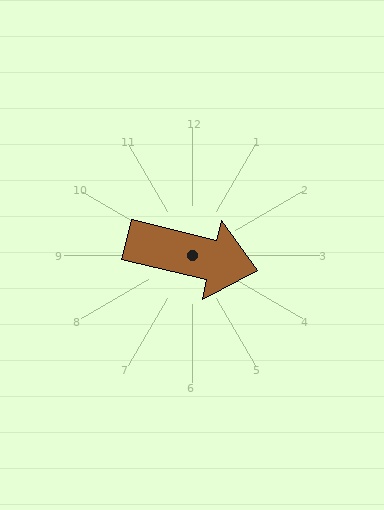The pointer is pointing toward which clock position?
Roughly 3 o'clock.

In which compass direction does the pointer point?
East.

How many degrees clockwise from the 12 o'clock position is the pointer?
Approximately 103 degrees.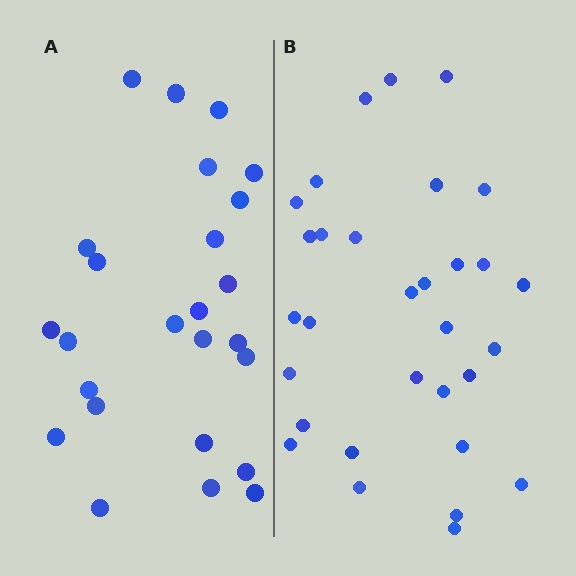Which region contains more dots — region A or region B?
Region B (the right region) has more dots.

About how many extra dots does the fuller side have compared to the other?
Region B has about 6 more dots than region A.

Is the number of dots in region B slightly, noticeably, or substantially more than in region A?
Region B has only slightly more — the two regions are fairly close. The ratio is roughly 1.2 to 1.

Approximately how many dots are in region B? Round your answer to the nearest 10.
About 30 dots. (The exact count is 31, which rounds to 30.)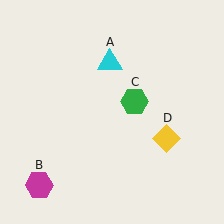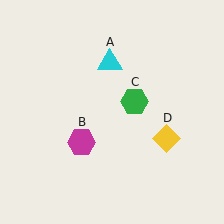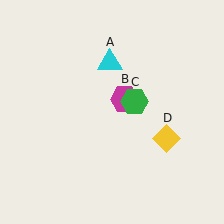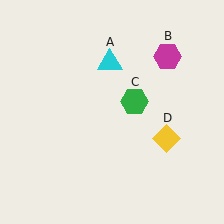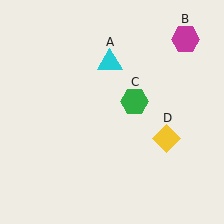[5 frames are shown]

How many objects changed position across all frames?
1 object changed position: magenta hexagon (object B).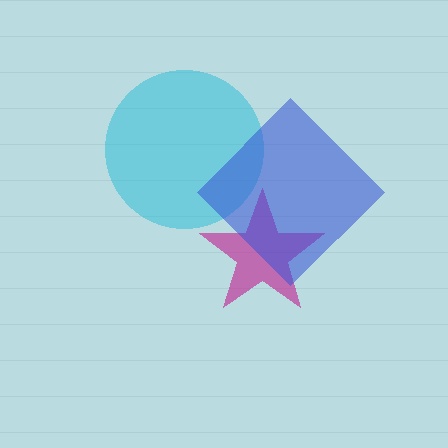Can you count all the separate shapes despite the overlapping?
Yes, there are 3 separate shapes.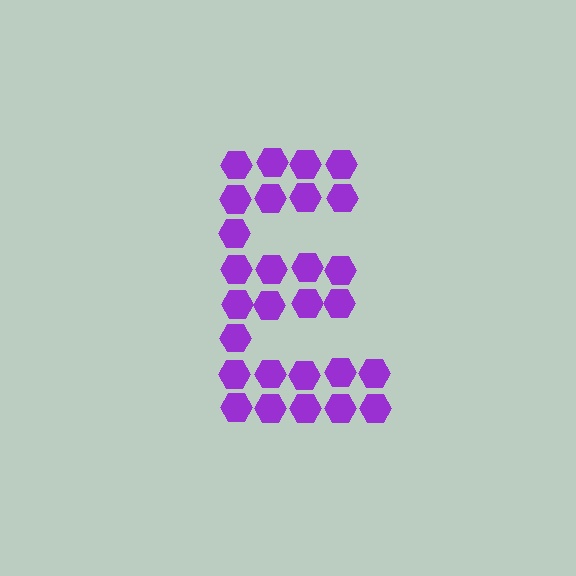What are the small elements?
The small elements are hexagons.